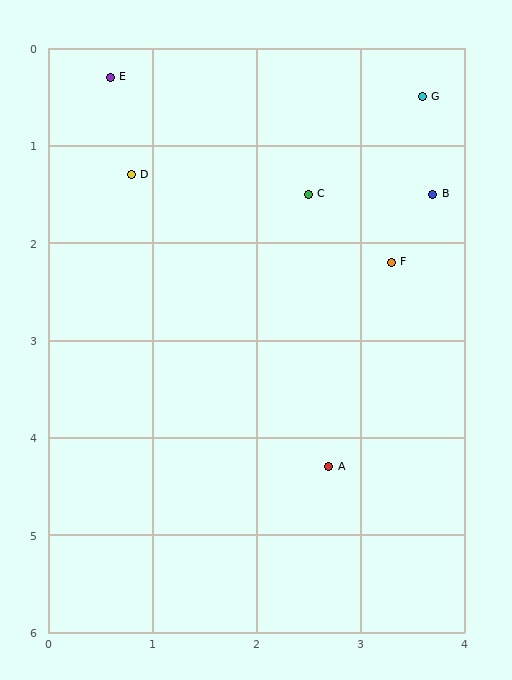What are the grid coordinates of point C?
Point C is at approximately (2.5, 1.5).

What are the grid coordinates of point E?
Point E is at approximately (0.6, 0.3).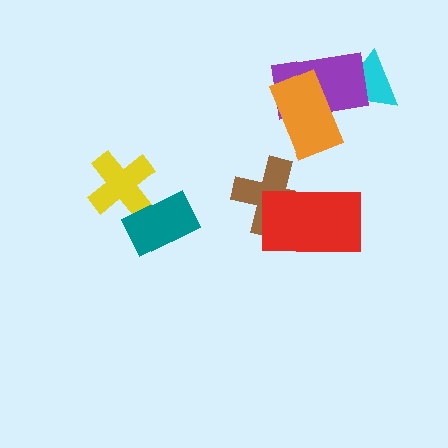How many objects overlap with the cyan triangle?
1 object overlaps with the cyan triangle.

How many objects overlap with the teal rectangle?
1 object overlaps with the teal rectangle.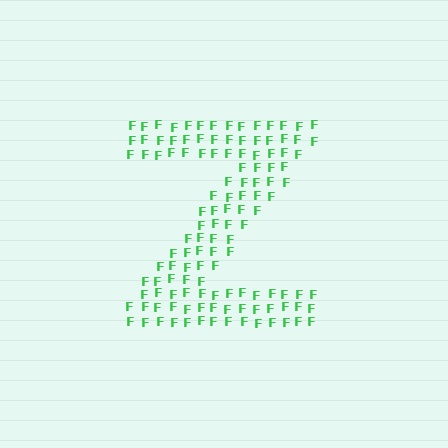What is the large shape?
The large shape is the letter Z.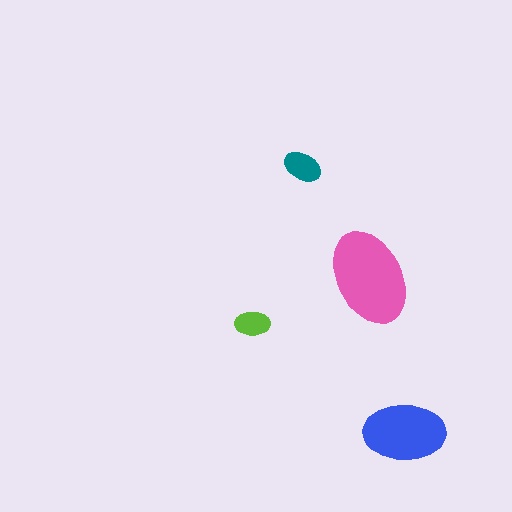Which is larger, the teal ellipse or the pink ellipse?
The pink one.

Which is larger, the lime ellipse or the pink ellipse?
The pink one.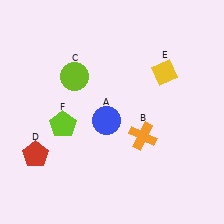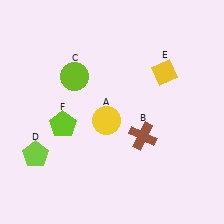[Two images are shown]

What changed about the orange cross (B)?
In Image 1, B is orange. In Image 2, it changed to brown.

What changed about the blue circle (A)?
In Image 1, A is blue. In Image 2, it changed to yellow.